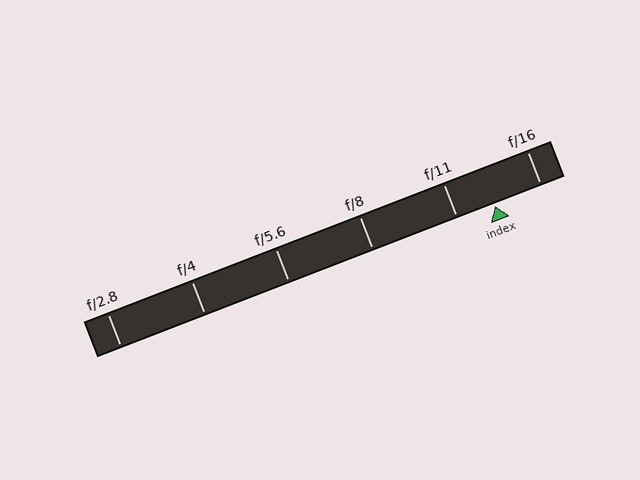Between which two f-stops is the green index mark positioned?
The index mark is between f/11 and f/16.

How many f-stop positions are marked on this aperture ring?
There are 6 f-stop positions marked.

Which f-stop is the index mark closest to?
The index mark is closest to f/11.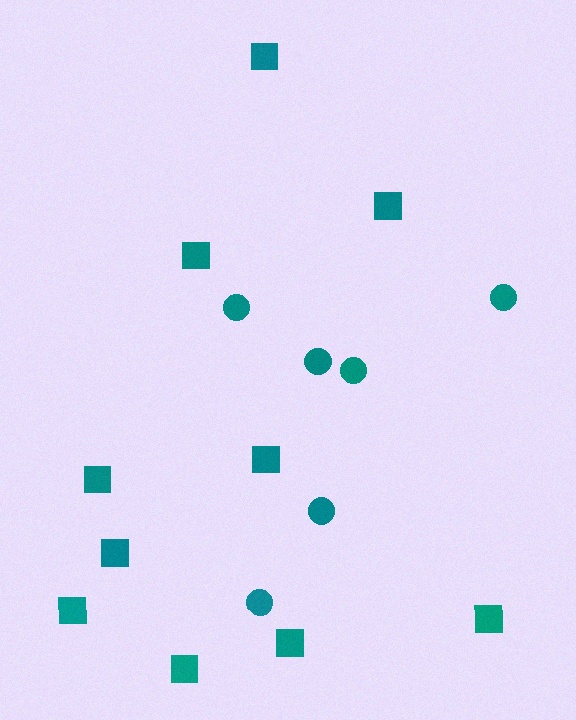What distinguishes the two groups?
There are 2 groups: one group of circles (6) and one group of squares (10).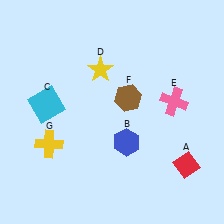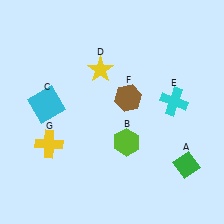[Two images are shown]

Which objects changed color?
A changed from red to green. B changed from blue to lime. E changed from pink to cyan.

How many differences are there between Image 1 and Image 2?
There are 3 differences between the two images.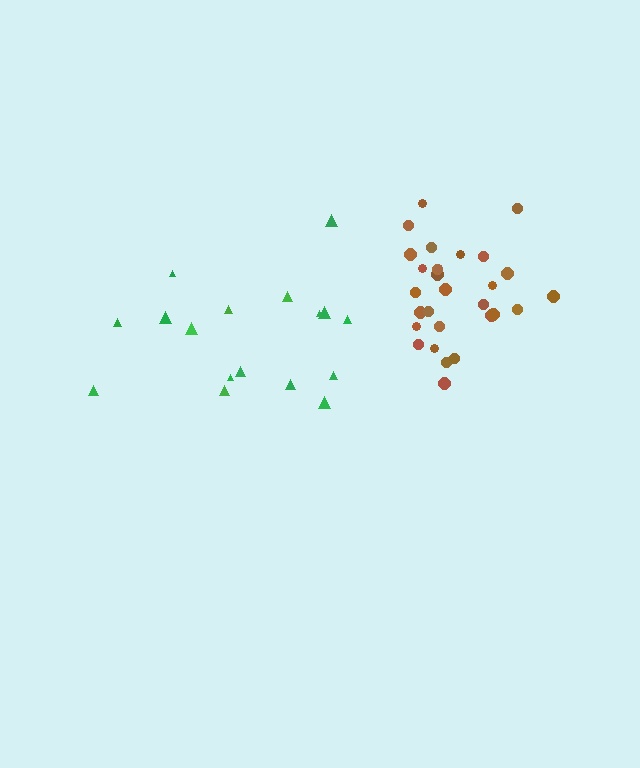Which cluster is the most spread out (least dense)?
Green.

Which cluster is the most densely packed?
Brown.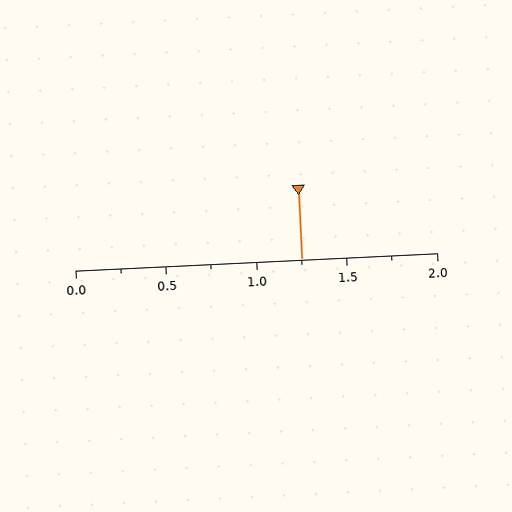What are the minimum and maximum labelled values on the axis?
The axis runs from 0.0 to 2.0.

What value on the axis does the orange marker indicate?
The marker indicates approximately 1.25.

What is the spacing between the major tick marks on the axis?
The major ticks are spaced 0.5 apart.